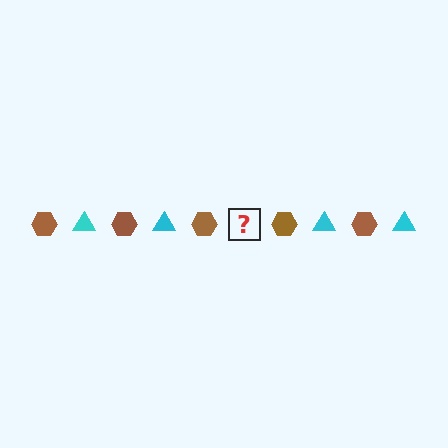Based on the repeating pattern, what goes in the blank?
The blank should be a cyan triangle.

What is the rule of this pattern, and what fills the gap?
The rule is that the pattern alternates between brown hexagon and cyan triangle. The gap should be filled with a cyan triangle.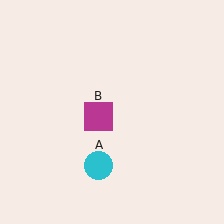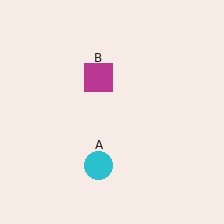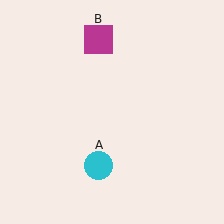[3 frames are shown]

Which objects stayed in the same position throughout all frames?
Cyan circle (object A) remained stationary.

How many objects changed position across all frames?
1 object changed position: magenta square (object B).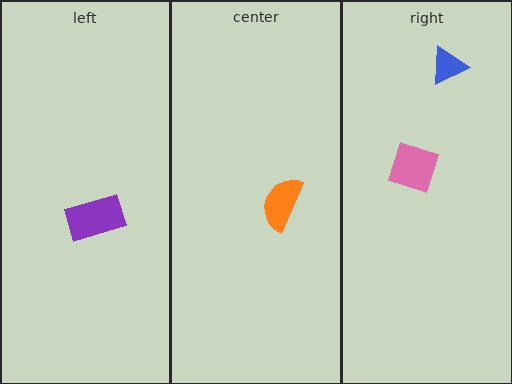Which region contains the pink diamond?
The right region.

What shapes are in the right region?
The pink diamond, the blue triangle.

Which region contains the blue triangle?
The right region.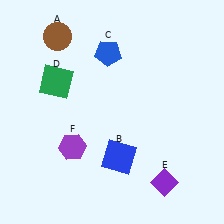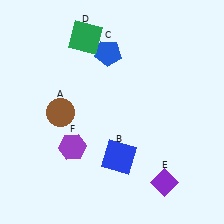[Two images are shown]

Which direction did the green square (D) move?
The green square (D) moved up.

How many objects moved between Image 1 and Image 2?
2 objects moved between the two images.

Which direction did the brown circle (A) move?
The brown circle (A) moved down.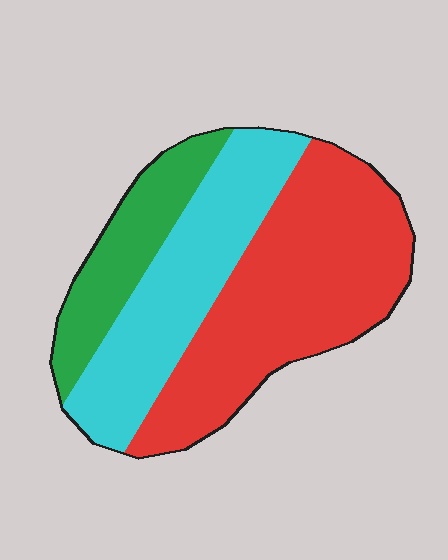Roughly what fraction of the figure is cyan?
Cyan takes up about one third (1/3) of the figure.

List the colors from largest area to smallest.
From largest to smallest: red, cyan, green.